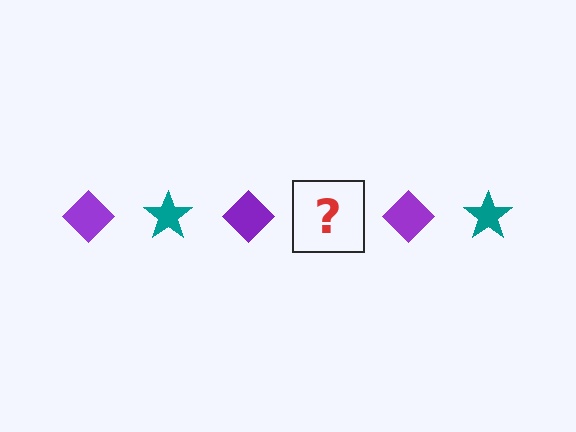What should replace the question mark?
The question mark should be replaced with a teal star.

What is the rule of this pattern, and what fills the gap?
The rule is that the pattern alternates between purple diamond and teal star. The gap should be filled with a teal star.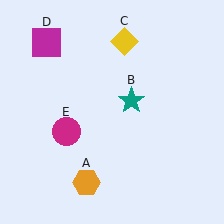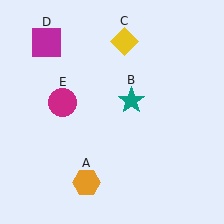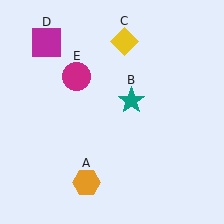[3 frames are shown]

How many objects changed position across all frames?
1 object changed position: magenta circle (object E).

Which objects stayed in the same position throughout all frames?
Orange hexagon (object A) and teal star (object B) and yellow diamond (object C) and magenta square (object D) remained stationary.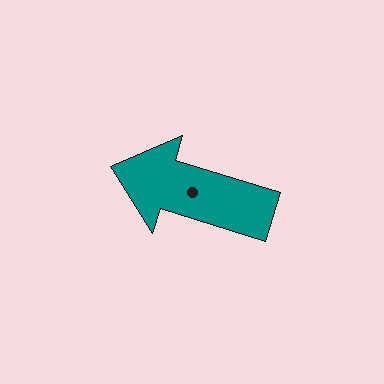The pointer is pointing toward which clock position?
Roughly 10 o'clock.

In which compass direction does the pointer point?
West.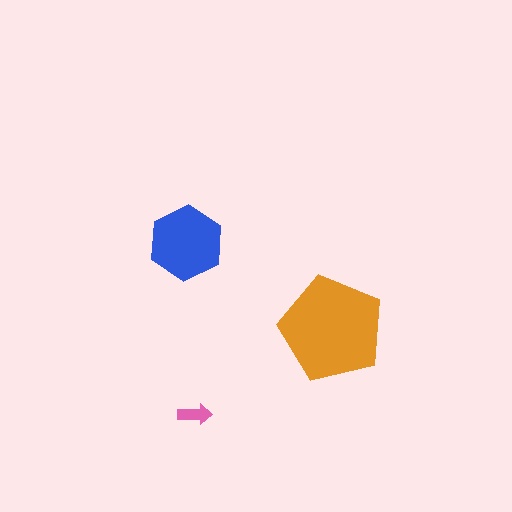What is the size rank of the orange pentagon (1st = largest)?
1st.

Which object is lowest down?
The pink arrow is bottommost.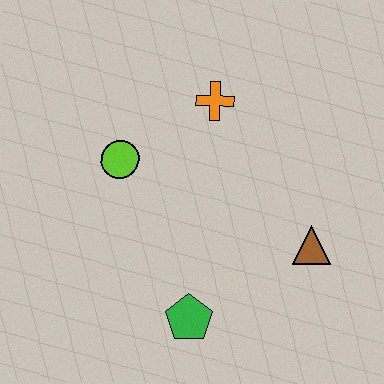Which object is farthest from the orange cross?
The green pentagon is farthest from the orange cross.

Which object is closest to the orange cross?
The lime circle is closest to the orange cross.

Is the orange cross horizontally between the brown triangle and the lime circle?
Yes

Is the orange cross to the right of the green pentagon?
Yes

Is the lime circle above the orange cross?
No